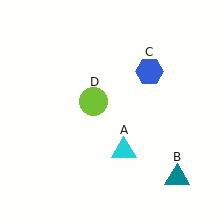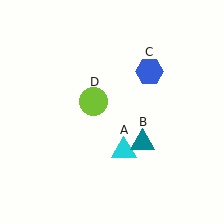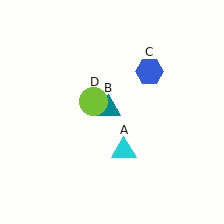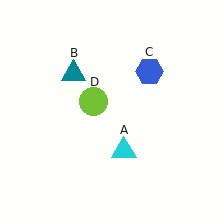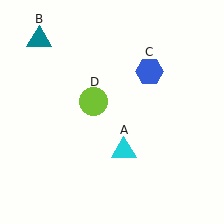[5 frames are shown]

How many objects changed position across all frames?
1 object changed position: teal triangle (object B).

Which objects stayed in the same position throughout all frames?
Cyan triangle (object A) and blue hexagon (object C) and lime circle (object D) remained stationary.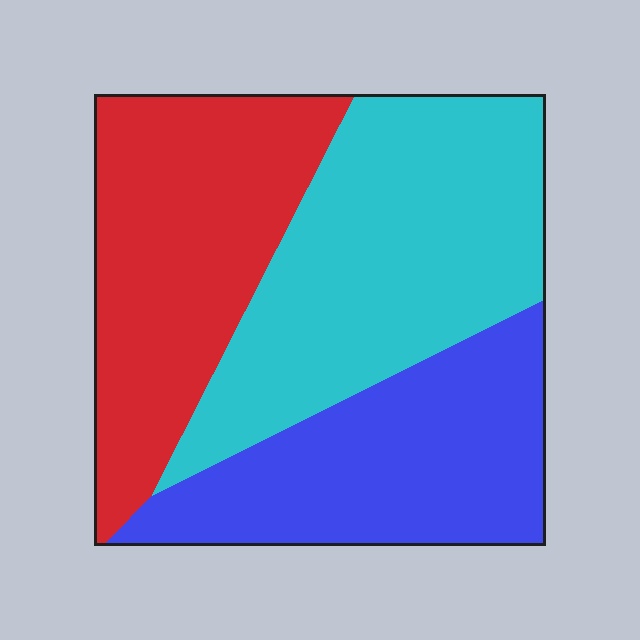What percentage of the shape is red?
Red takes up between a sixth and a third of the shape.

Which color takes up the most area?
Cyan, at roughly 40%.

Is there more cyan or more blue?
Cyan.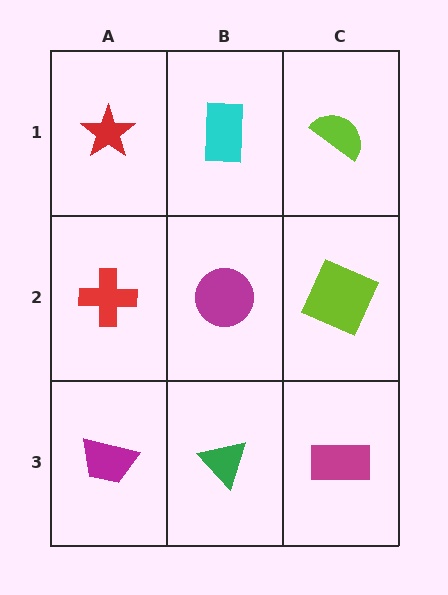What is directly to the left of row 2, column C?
A magenta circle.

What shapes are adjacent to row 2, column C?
A lime semicircle (row 1, column C), a magenta rectangle (row 3, column C), a magenta circle (row 2, column B).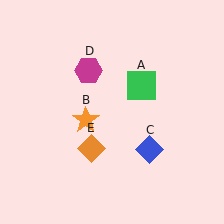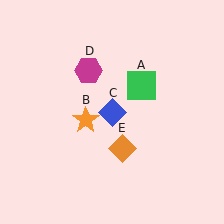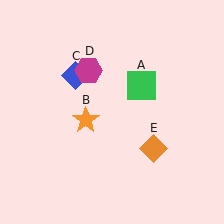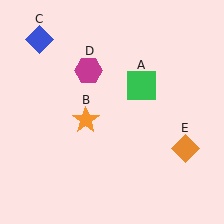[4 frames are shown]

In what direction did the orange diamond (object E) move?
The orange diamond (object E) moved right.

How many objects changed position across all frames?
2 objects changed position: blue diamond (object C), orange diamond (object E).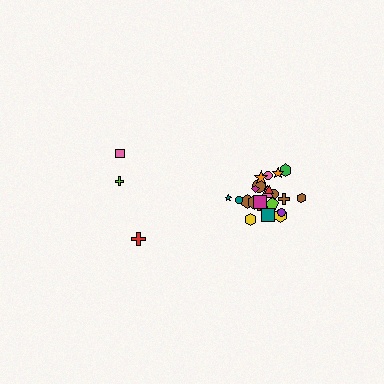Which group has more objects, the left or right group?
The right group.